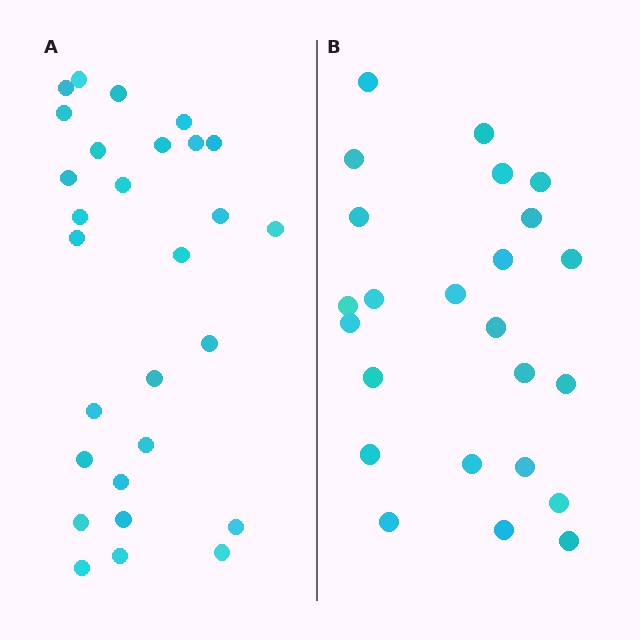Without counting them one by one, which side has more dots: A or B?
Region A (the left region) has more dots.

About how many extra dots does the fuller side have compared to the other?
Region A has about 4 more dots than region B.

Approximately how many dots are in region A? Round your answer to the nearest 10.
About 30 dots. (The exact count is 28, which rounds to 30.)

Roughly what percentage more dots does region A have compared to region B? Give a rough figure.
About 15% more.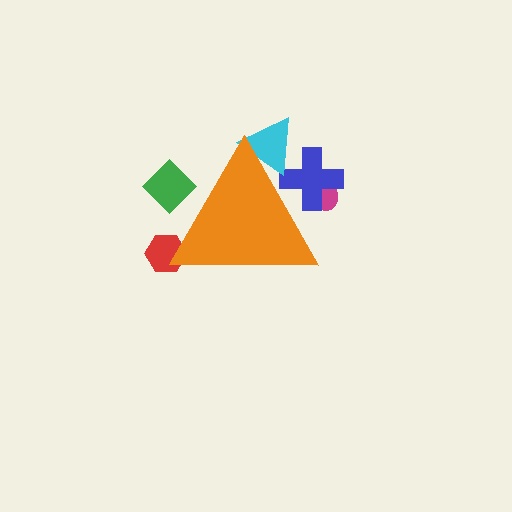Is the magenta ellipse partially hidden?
Yes, the magenta ellipse is partially hidden behind the orange triangle.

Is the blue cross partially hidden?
Yes, the blue cross is partially hidden behind the orange triangle.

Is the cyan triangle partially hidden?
Yes, the cyan triangle is partially hidden behind the orange triangle.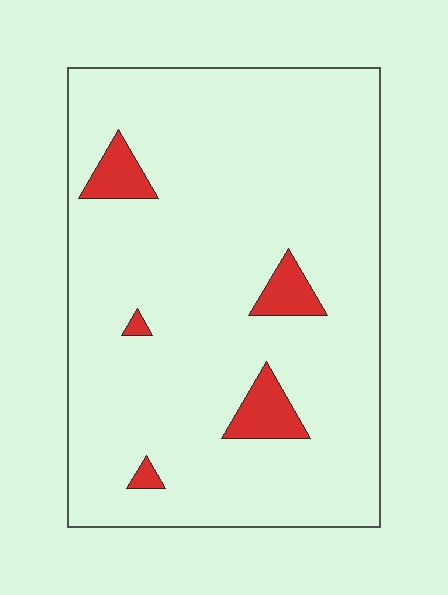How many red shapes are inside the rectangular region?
5.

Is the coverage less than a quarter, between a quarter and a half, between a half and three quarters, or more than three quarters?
Less than a quarter.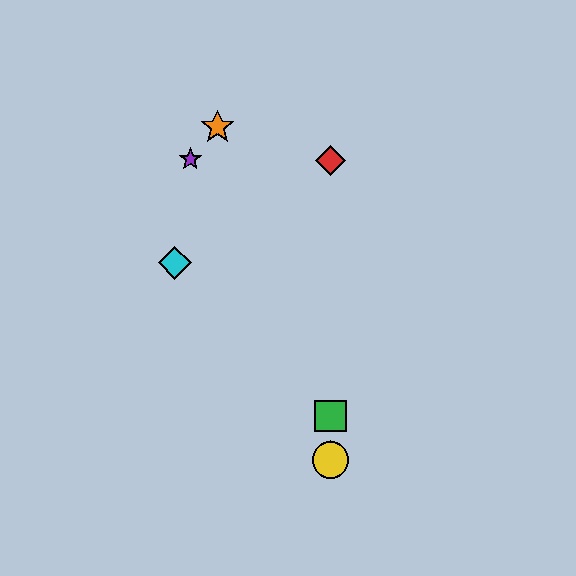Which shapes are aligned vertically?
The red diamond, the blue diamond, the green square, the yellow circle are aligned vertically.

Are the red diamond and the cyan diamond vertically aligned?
No, the red diamond is at x≈330 and the cyan diamond is at x≈175.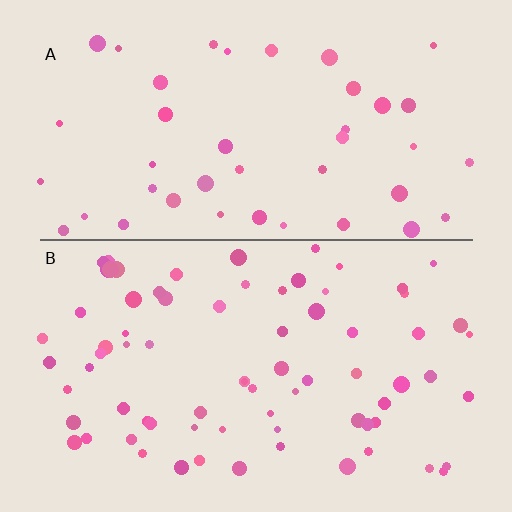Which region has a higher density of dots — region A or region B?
B (the bottom).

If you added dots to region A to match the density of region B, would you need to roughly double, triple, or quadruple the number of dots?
Approximately double.